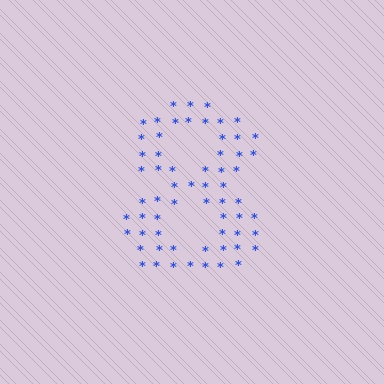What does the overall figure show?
The overall figure shows the digit 8.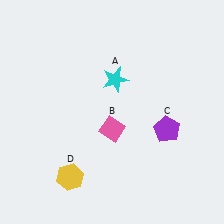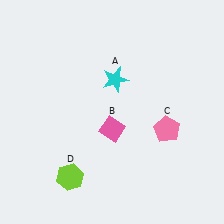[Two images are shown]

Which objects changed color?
C changed from purple to pink. D changed from yellow to lime.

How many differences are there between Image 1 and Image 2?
There are 2 differences between the two images.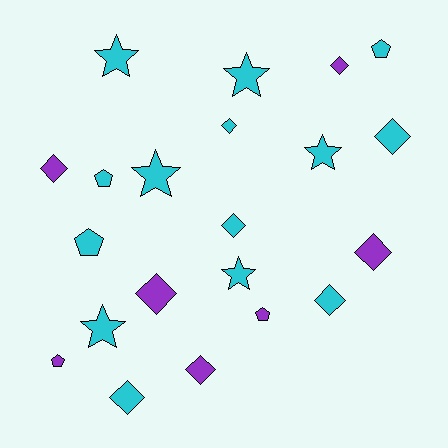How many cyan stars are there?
There are 6 cyan stars.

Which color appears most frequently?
Cyan, with 14 objects.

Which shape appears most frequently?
Diamond, with 10 objects.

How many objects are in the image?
There are 21 objects.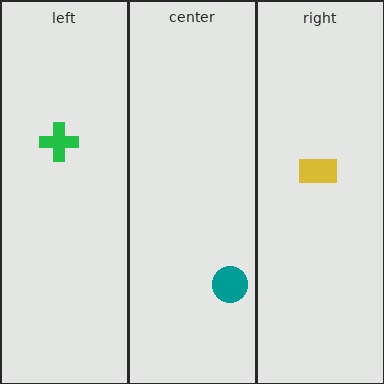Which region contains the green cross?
The left region.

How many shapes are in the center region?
1.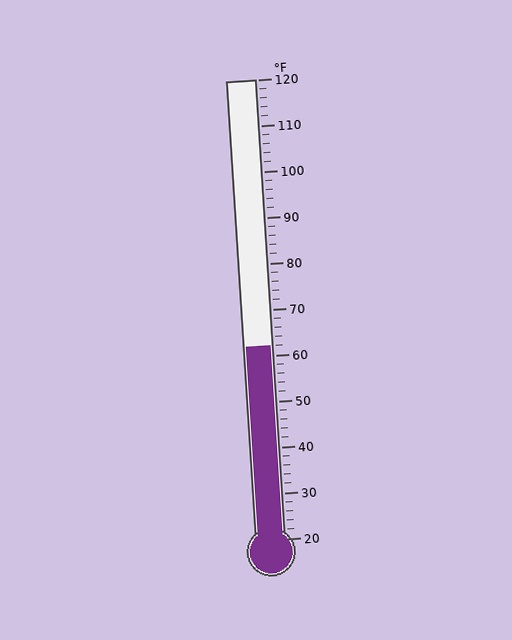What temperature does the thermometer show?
The thermometer shows approximately 62°F.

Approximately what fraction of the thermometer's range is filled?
The thermometer is filled to approximately 40% of its range.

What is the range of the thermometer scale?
The thermometer scale ranges from 20°F to 120°F.